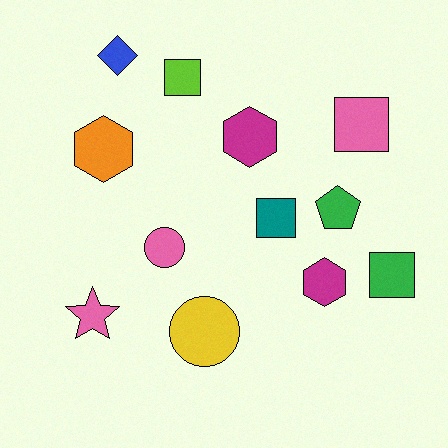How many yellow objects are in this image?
There is 1 yellow object.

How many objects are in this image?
There are 12 objects.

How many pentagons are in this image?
There is 1 pentagon.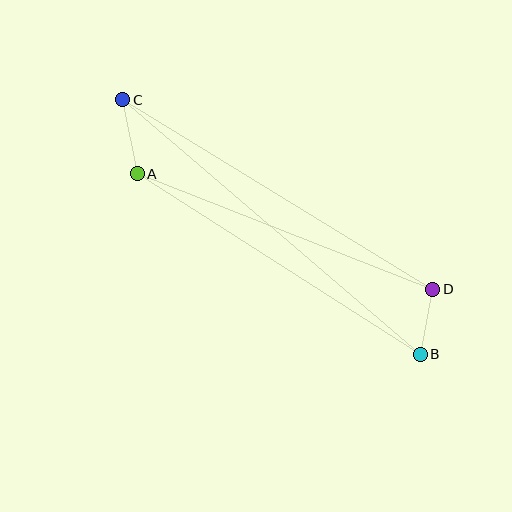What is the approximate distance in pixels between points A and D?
The distance between A and D is approximately 317 pixels.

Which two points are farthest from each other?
Points B and C are farthest from each other.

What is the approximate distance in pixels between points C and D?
The distance between C and D is approximately 363 pixels.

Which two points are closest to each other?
Points B and D are closest to each other.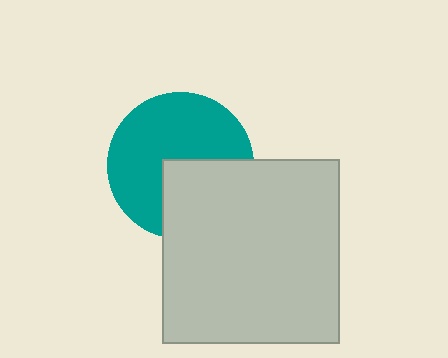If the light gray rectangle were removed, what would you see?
You would see the complete teal circle.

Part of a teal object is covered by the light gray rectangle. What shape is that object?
It is a circle.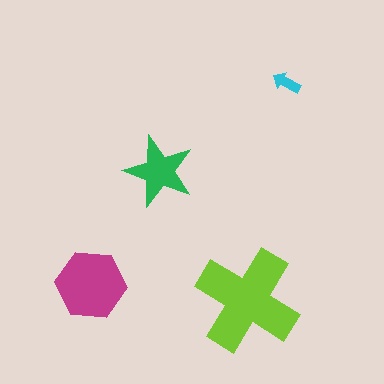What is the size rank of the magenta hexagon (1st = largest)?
2nd.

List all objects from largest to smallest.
The lime cross, the magenta hexagon, the green star, the cyan arrow.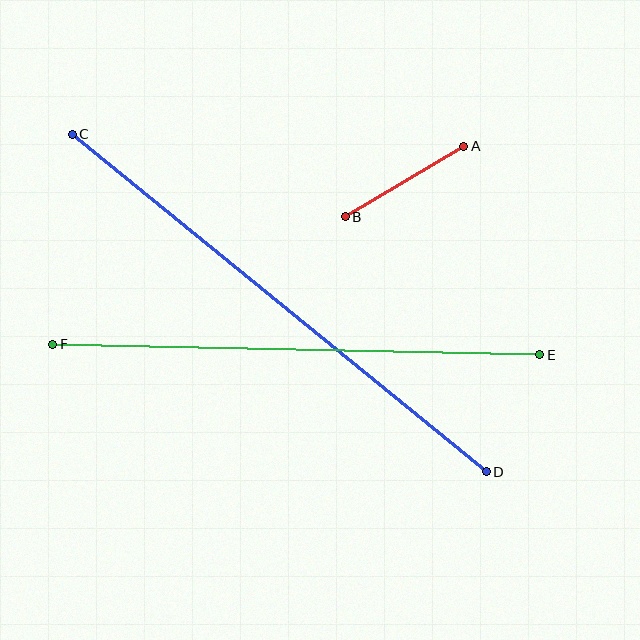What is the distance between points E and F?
The distance is approximately 487 pixels.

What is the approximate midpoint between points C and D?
The midpoint is at approximately (279, 303) pixels.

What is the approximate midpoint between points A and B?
The midpoint is at approximately (404, 182) pixels.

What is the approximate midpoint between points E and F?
The midpoint is at approximately (296, 350) pixels.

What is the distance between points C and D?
The distance is approximately 534 pixels.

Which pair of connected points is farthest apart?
Points C and D are farthest apart.